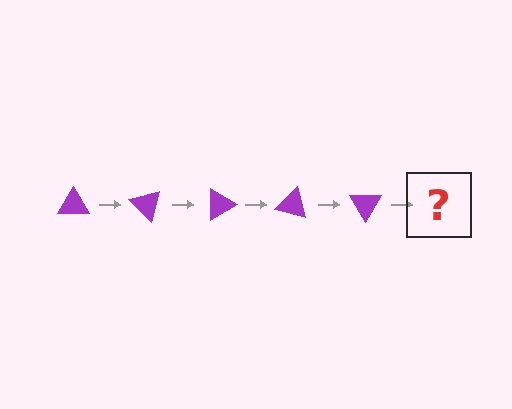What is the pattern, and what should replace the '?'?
The pattern is that the triangle rotates 45 degrees each step. The '?' should be a purple triangle rotated 225 degrees.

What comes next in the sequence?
The next element should be a purple triangle rotated 225 degrees.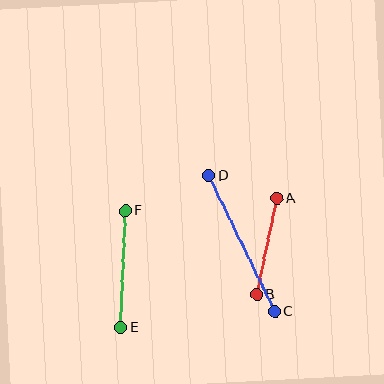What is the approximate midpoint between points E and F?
The midpoint is at approximately (123, 269) pixels.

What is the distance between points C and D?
The distance is approximately 151 pixels.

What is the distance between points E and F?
The distance is approximately 117 pixels.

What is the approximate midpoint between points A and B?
The midpoint is at approximately (267, 246) pixels.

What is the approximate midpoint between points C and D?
The midpoint is at approximately (242, 244) pixels.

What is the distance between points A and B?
The distance is approximately 98 pixels.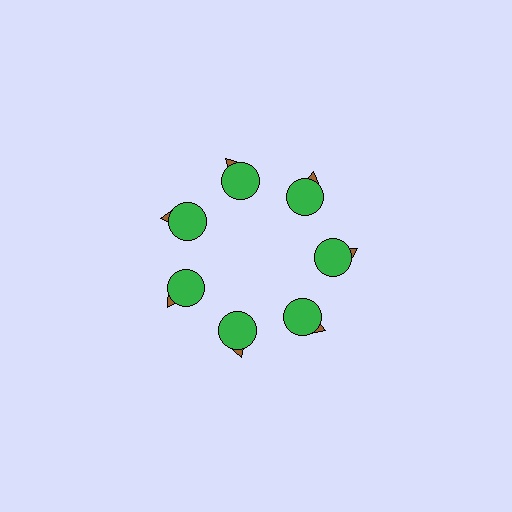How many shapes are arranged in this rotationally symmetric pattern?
There are 14 shapes, arranged in 7 groups of 2.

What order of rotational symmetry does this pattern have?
This pattern has 7-fold rotational symmetry.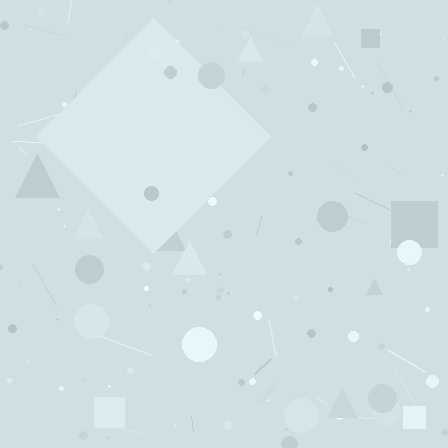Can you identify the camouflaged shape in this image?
The camouflaged shape is a diamond.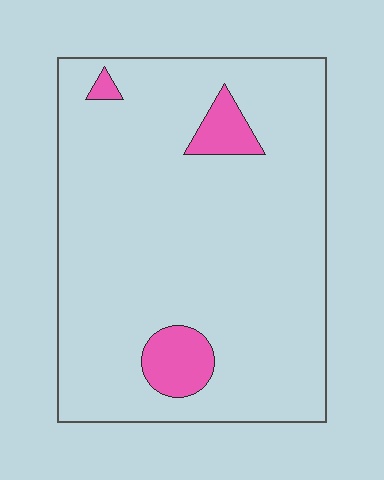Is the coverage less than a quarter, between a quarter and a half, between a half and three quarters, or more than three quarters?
Less than a quarter.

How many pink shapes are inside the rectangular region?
3.